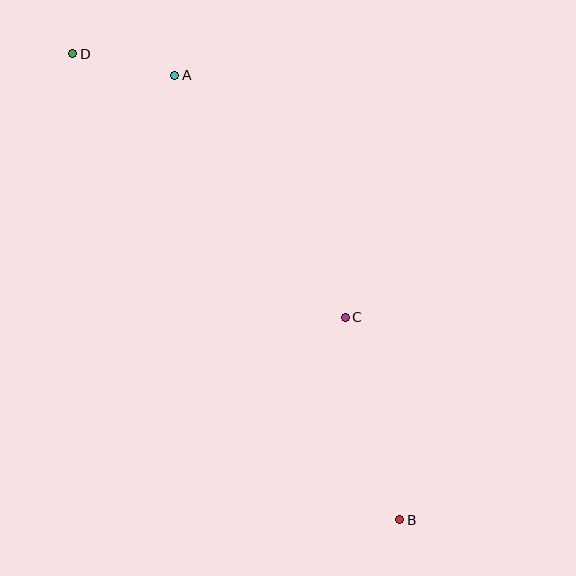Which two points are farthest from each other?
Points B and D are farthest from each other.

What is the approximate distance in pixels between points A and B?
The distance between A and B is approximately 498 pixels.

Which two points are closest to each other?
Points A and D are closest to each other.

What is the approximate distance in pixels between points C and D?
The distance between C and D is approximately 379 pixels.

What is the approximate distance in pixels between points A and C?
The distance between A and C is approximately 296 pixels.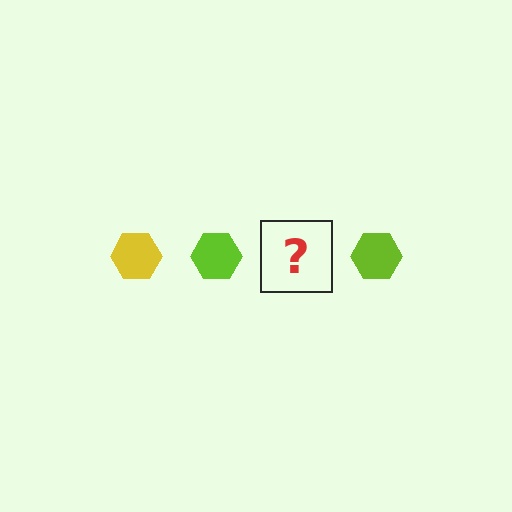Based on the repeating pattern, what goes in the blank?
The blank should be a yellow hexagon.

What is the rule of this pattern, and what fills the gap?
The rule is that the pattern cycles through yellow, lime hexagons. The gap should be filled with a yellow hexagon.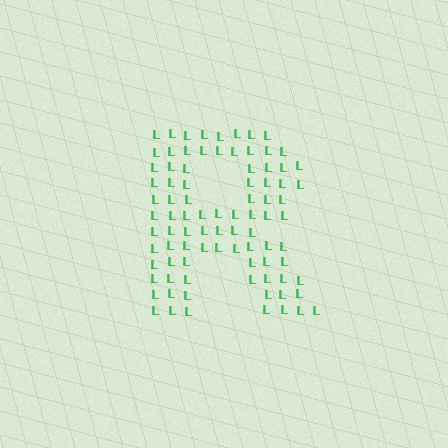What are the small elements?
The small elements are letter L's.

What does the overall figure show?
The overall figure shows the letter R.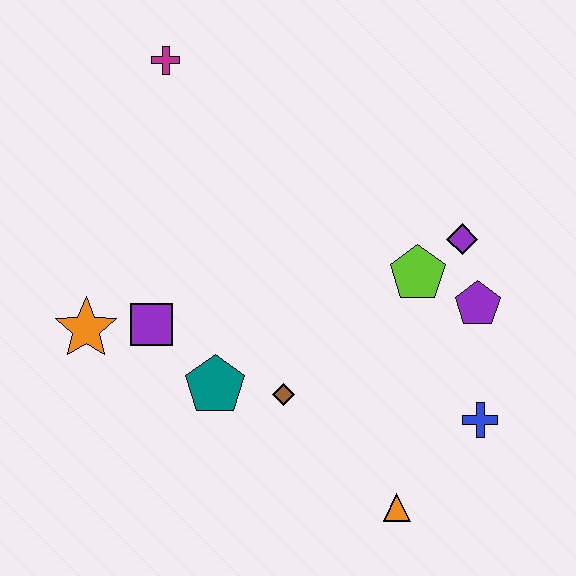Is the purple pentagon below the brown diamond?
No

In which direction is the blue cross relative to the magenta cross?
The blue cross is below the magenta cross.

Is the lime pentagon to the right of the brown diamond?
Yes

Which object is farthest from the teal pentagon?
The magenta cross is farthest from the teal pentagon.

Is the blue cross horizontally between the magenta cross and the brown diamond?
No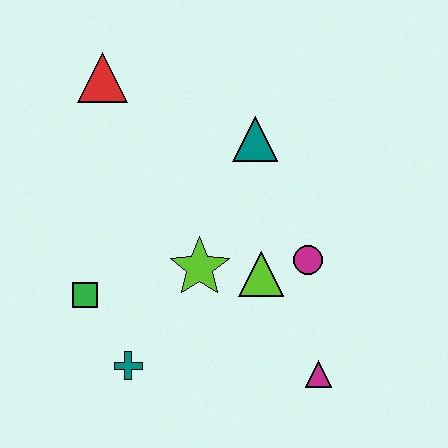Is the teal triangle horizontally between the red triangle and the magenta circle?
Yes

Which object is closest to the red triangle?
The teal triangle is closest to the red triangle.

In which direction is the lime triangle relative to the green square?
The lime triangle is to the right of the green square.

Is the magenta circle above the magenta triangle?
Yes